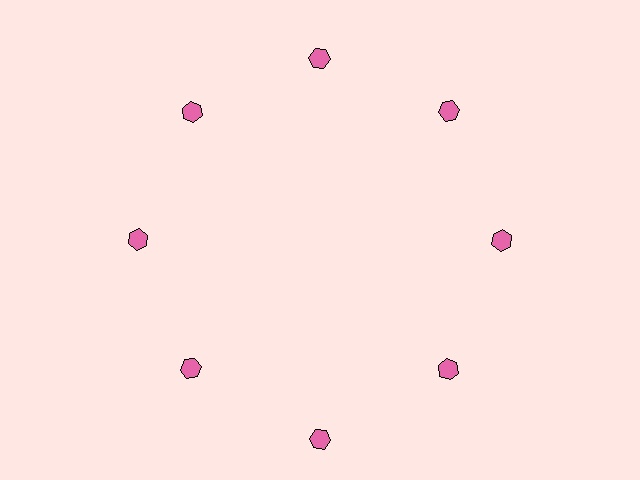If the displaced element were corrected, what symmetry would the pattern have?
It would have 8-fold rotational symmetry — the pattern would map onto itself every 45 degrees.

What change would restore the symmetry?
The symmetry would be restored by moving it inward, back onto the ring so that all 8 hexagons sit at equal angles and equal distance from the center.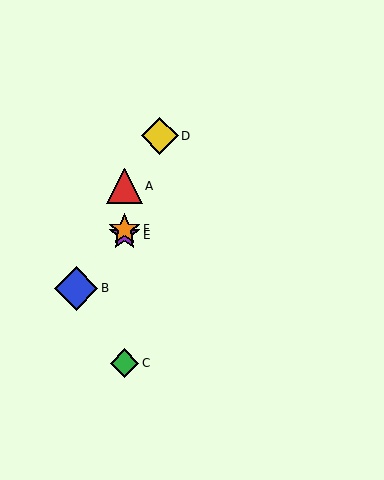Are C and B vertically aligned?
No, C is at x≈124 and B is at x≈76.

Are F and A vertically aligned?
Yes, both are at x≈124.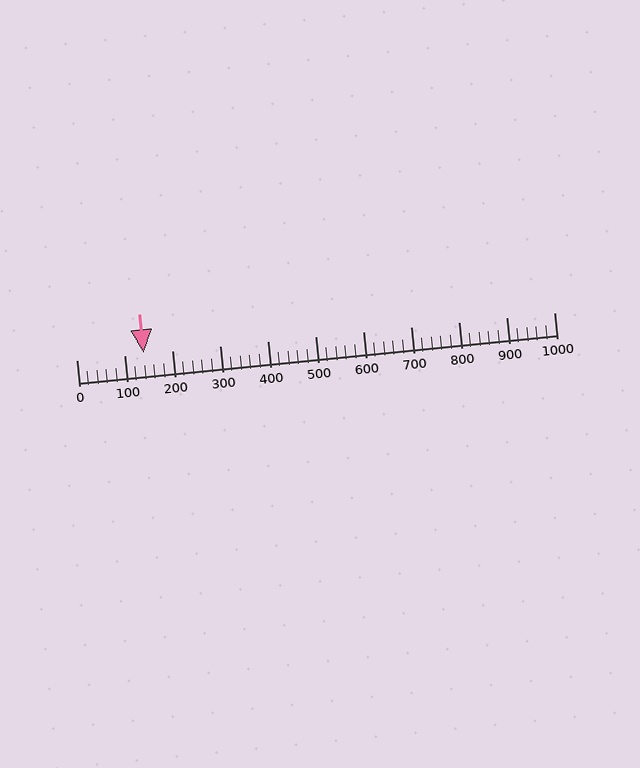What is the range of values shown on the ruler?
The ruler shows values from 0 to 1000.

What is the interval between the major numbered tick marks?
The major tick marks are spaced 100 units apart.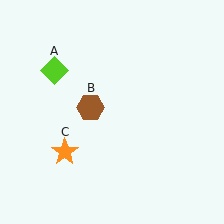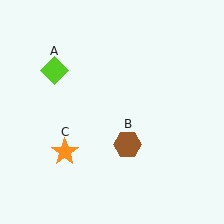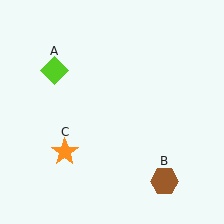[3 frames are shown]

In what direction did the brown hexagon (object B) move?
The brown hexagon (object B) moved down and to the right.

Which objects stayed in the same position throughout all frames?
Lime diamond (object A) and orange star (object C) remained stationary.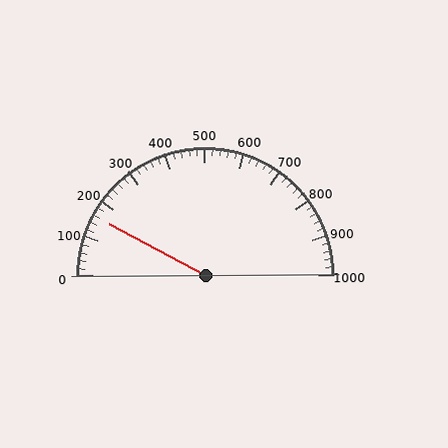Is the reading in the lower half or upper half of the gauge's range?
The reading is in the lower half of the range (0 to 1000).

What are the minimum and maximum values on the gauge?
The gauge ranges from 0 to 1000.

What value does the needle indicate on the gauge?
The needle indicates approximately 160.